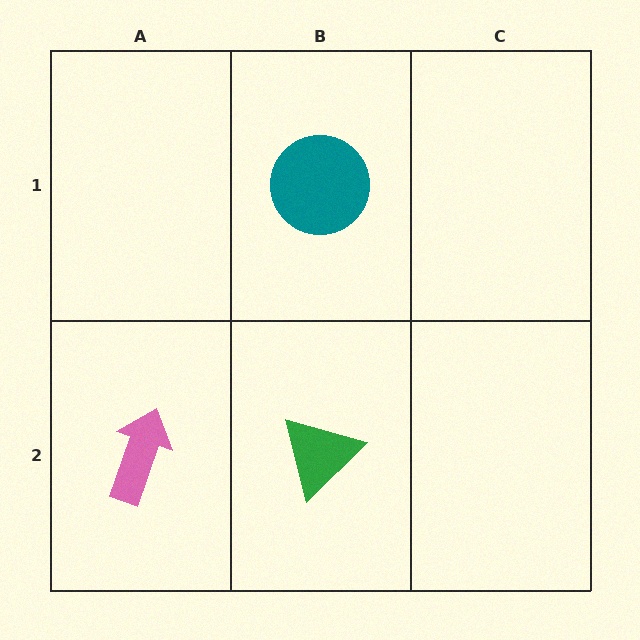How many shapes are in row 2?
2 shapes.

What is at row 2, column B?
A green triangle.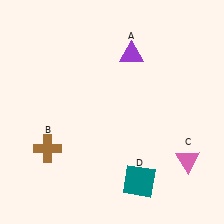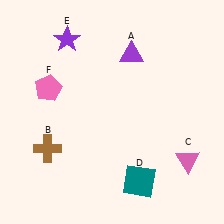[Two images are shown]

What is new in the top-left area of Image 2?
A purple star (E) was added in the top-left area of Image 2.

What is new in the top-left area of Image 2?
A pink pentagon (F) was added in the top-left area of Image 2.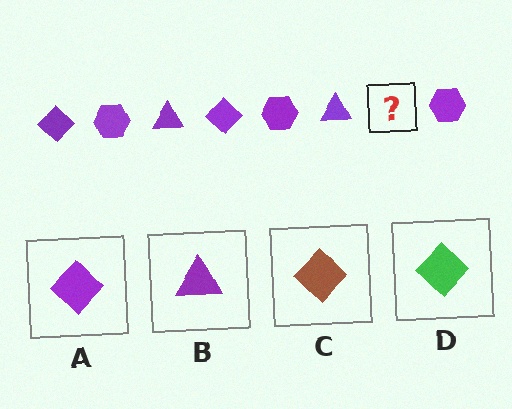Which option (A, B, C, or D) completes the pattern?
A.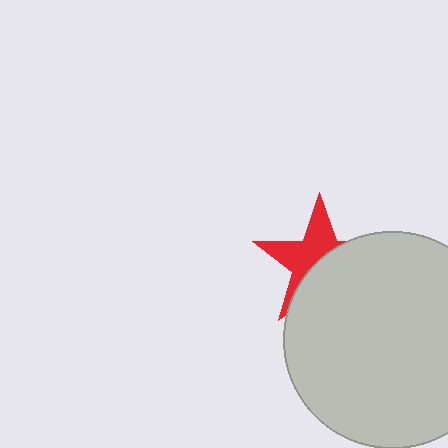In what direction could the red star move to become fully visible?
The red star could move toward the upper-left. That would shift it out from behind the light gray circle entirely.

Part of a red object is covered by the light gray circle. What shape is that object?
It is a star.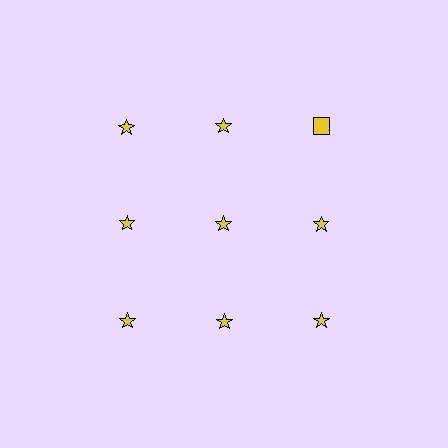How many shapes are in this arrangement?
There are 9 shapes arranged in a grid pattern.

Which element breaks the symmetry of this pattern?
The yellow square in the top row, center column breaks the symmetry. All other shapes are yellow stars.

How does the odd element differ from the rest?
It has a different shape: square instead of star.